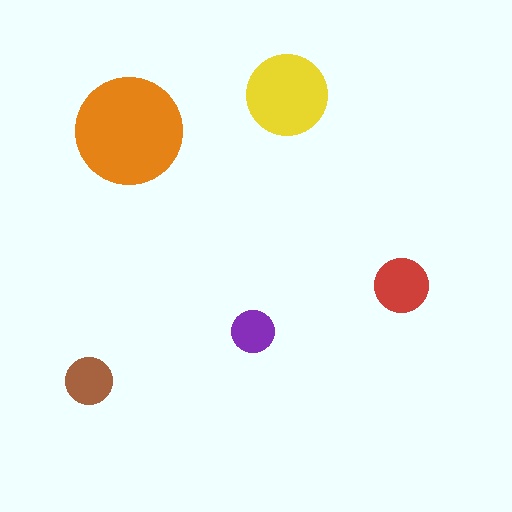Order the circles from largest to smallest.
the orange one, the yellow one, the red one, the brown one, the purple one.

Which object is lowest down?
The brown circle is bottommost.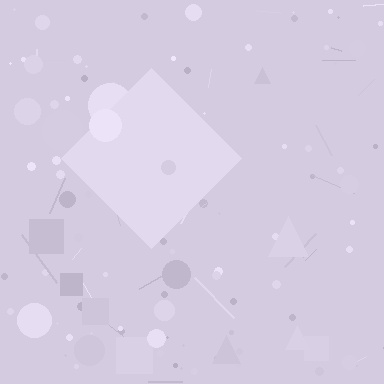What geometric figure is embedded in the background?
A diamond is embedded in the background.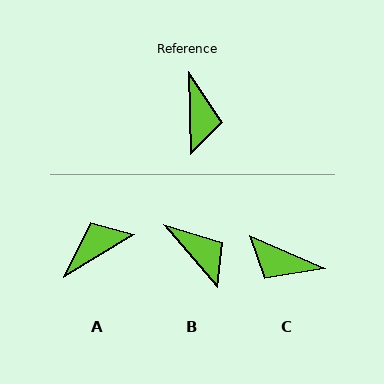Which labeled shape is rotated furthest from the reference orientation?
A, about 119 degrees away.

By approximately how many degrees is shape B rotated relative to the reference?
Approximately 39 degrees counter-clockwise.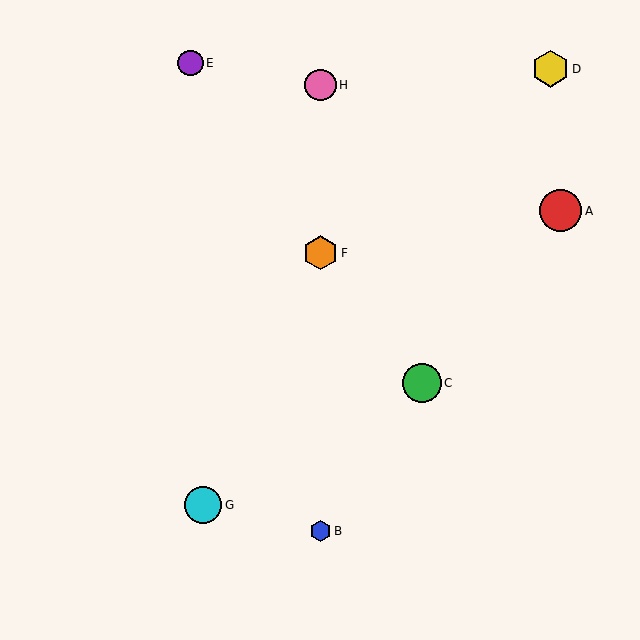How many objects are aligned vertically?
3 objects (B, F, H) are aligned vertically.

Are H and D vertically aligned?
No, H is at x≈320 and D is at x≈550.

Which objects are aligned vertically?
Objects B, F, H are aligned vertically.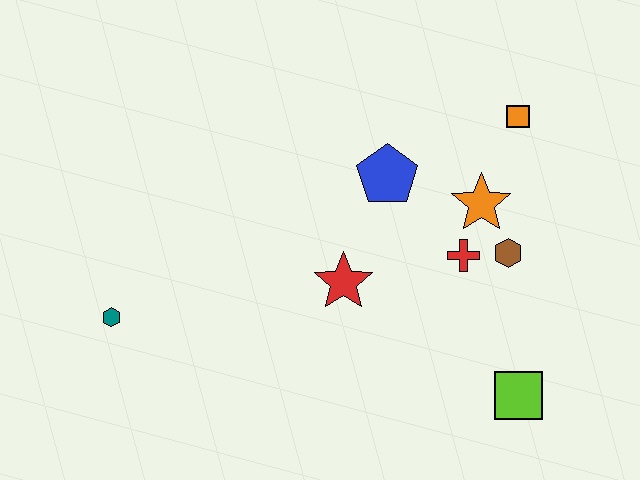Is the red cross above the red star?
Yes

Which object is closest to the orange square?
The orange star is closest to the orange square.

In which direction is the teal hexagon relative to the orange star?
The teal hexagon is to the left of the orange star.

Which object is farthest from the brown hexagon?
The teal hexagon is farthest from the brown hexagon.